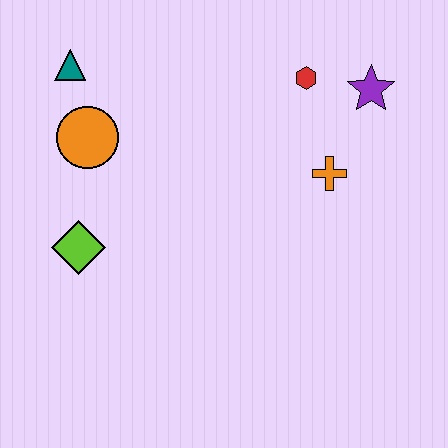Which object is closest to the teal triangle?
The orange circle is closest to the teal triangle.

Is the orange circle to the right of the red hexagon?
No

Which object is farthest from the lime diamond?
The purple star is farthest from the lime diamond.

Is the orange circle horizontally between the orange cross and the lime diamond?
Yes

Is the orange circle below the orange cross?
No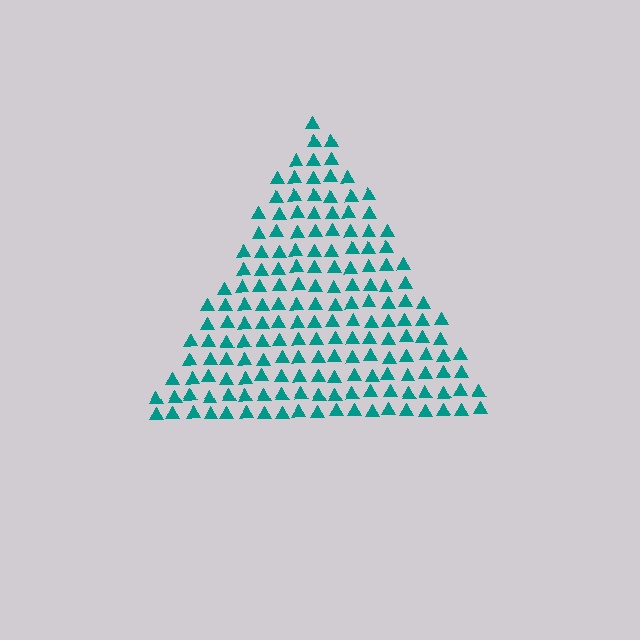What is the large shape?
The large shape is a triangle.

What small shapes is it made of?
It is made of small triangles.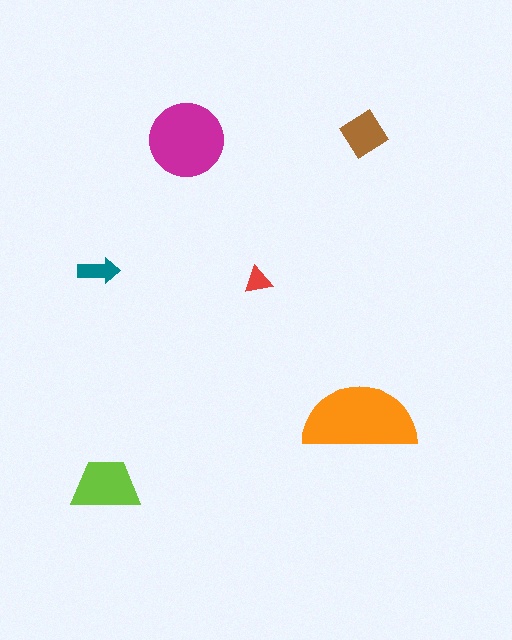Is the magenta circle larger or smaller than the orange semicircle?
Smaller.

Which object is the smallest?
The red triangle.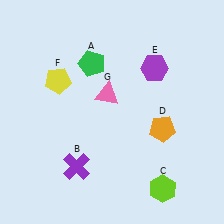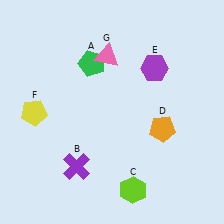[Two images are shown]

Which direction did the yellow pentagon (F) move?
The yellow pentagon (F) moved down.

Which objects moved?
The objects that moved are: the lime hexagon (C), the yellow pentagon (F), the pink triangle (G).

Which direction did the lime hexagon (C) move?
The lime hexagon (C) moved left.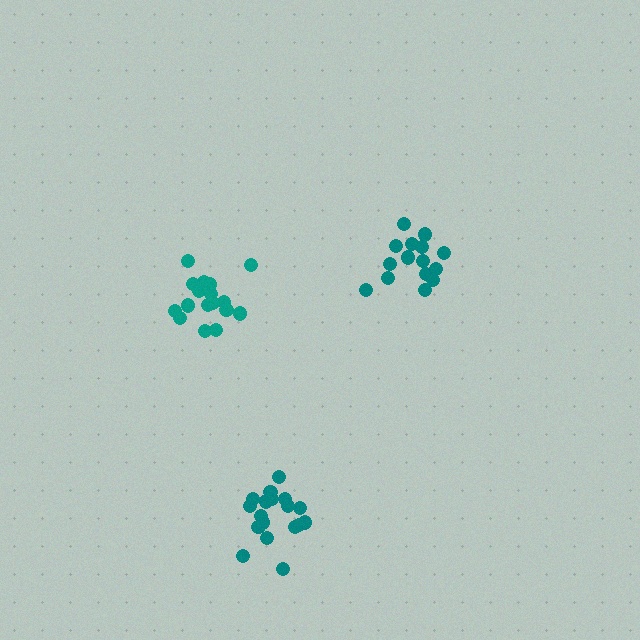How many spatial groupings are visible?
There are 3 spatial groupings.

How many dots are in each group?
Group 1: 15 dots, Group 2: 18 dots, Group 3: 17 dots (50 total).